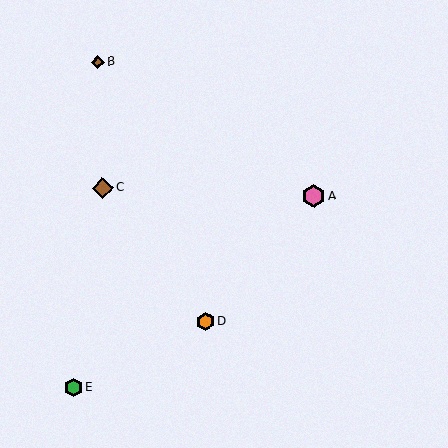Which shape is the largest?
The pink hexagon (labeled A) is the largest.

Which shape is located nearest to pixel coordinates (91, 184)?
The brown diamond (labeled C) at (103, 188) is nearest to that location.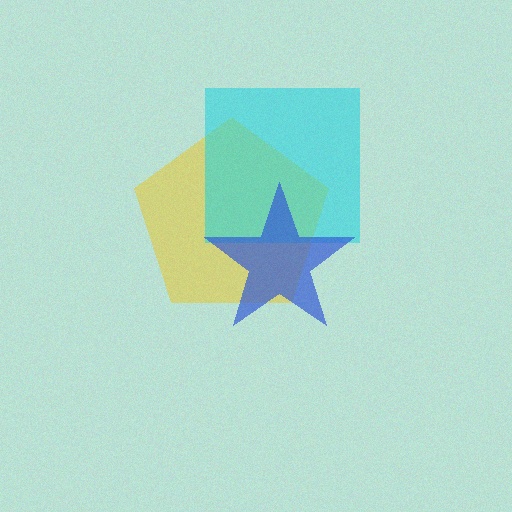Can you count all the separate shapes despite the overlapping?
Yes, there are 3 separate shapes.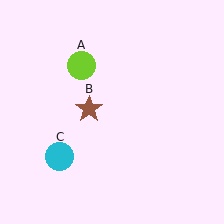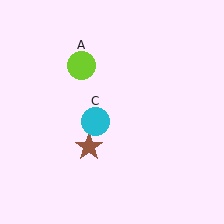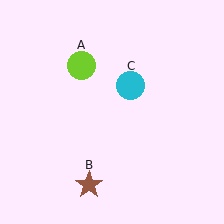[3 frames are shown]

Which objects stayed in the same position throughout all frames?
Lime circle (object A) remained stationary.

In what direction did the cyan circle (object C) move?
The cyan circle (object C) moved up and to the right.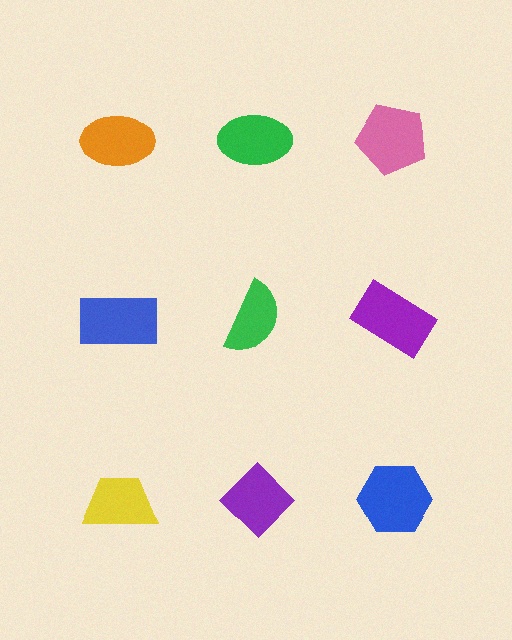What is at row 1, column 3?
A pink pentagon.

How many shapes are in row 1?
3 shapes.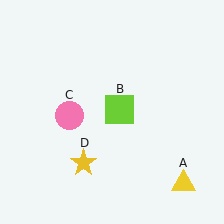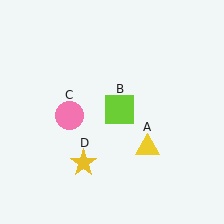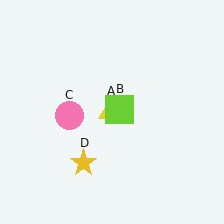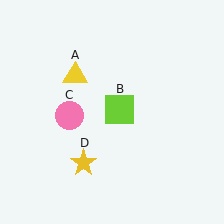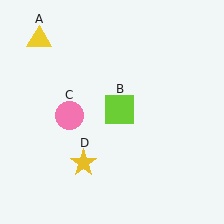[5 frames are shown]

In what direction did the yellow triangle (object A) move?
The yellow triangle (object A) moved up and to the left.